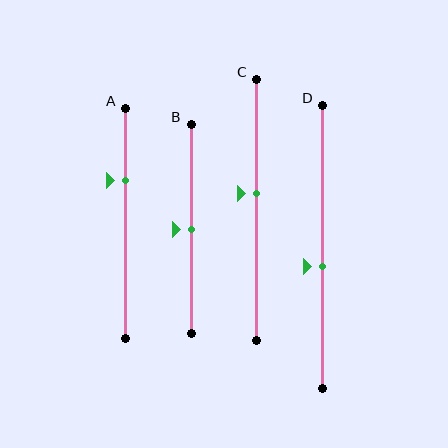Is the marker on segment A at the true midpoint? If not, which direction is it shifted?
No, the marker on segment A is shifted upward by about 19% of the segment length.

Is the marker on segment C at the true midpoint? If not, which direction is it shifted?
No, the marker on segment C is shifted upward by about 6% of the segment length.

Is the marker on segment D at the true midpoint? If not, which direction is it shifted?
No, the marker on segment D is shifted downward by about 7% of the segment length.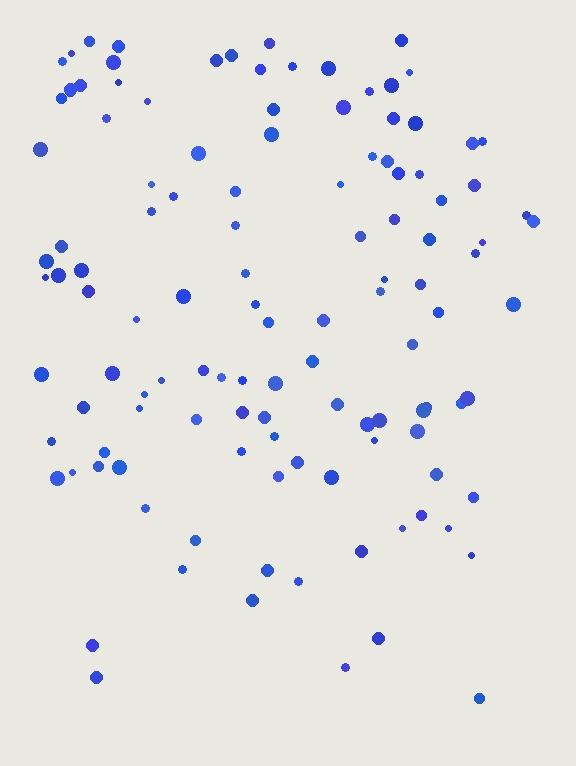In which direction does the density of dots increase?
From bottom to top, with the top side densest.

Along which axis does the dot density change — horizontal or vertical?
Vertical.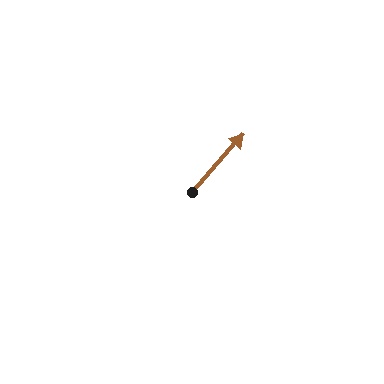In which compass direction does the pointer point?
Northeast.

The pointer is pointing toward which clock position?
Roughly 1 o'clock.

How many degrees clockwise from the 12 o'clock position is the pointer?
Approximately 41 degrees.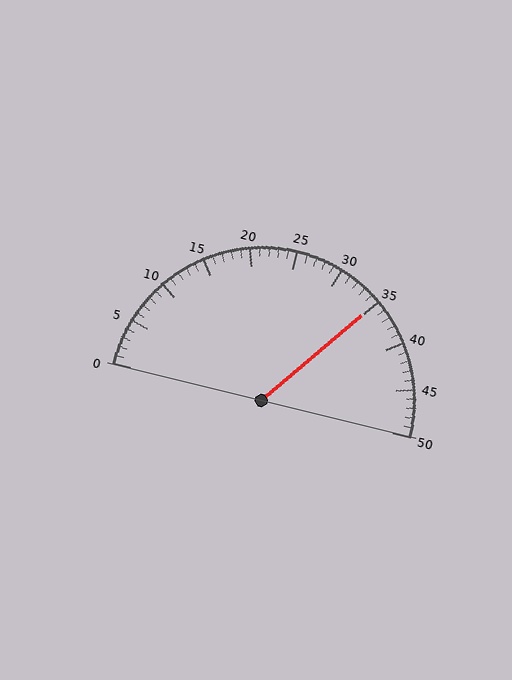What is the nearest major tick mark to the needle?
The nearest major tick mark is 35.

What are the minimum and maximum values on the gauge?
The gauge ranges from 0 to 50.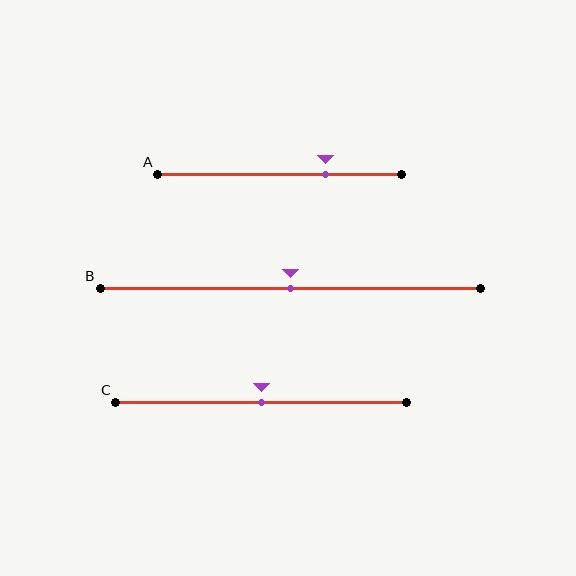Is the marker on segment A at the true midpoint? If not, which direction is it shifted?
No, the marker on segment A is shifted to the right by about 19% of the segment length.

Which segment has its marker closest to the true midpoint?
Segment B has its marker closest to the true midpoint.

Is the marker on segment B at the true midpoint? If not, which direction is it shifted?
Yes, the marker on segment B is at the true midpoint.